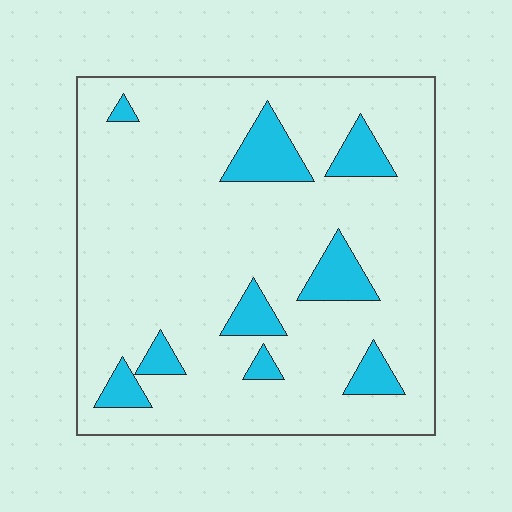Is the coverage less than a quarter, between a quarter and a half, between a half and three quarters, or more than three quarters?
Less than a quarter.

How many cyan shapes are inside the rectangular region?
9.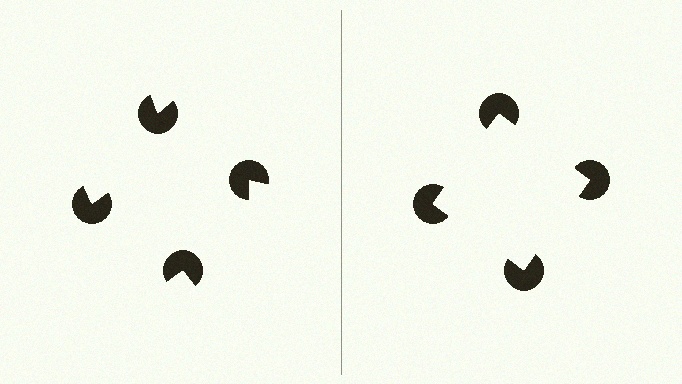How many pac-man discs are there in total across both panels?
8 — 4 on each side.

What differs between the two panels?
The pac-man discs are positioned identically on both sides; only the wedge orientations differ. On the right they align to a square; on the left they are misaligned.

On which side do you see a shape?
An illusory square appears on the right side. On the left side the wedge cuts are rotated, so no coherent shape forms.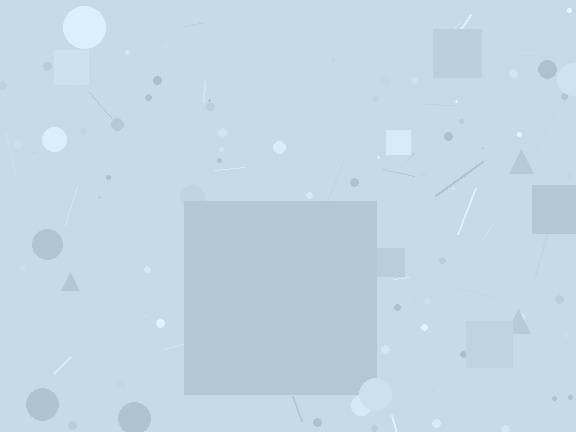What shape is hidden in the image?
A square is hidden in the image.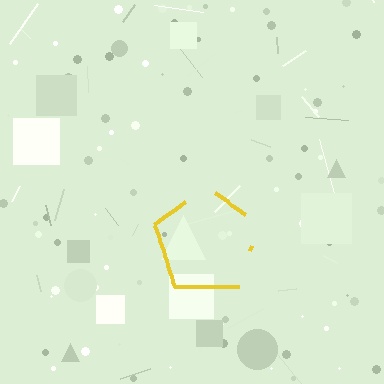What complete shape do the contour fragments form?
The contour fragments form a pentagon.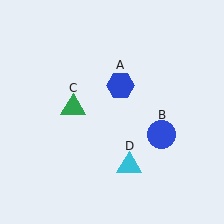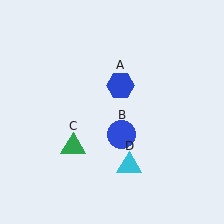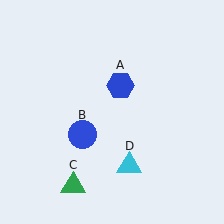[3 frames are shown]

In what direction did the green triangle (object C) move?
The green triangle (object C) moved down.